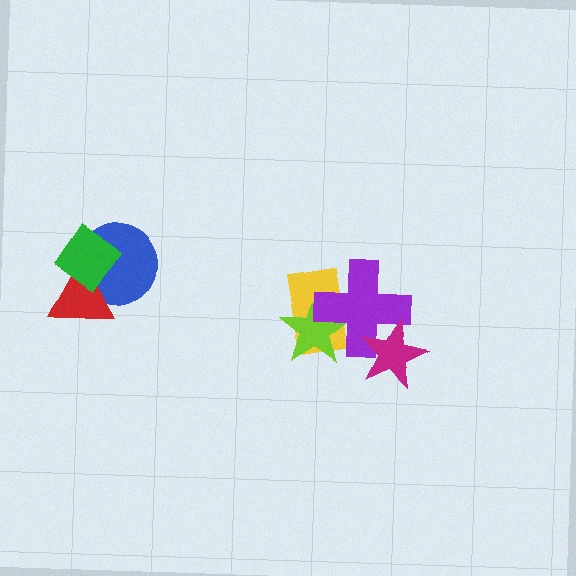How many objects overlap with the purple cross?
3 objects overlap with the purple cross.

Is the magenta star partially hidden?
No, no other shape covers it.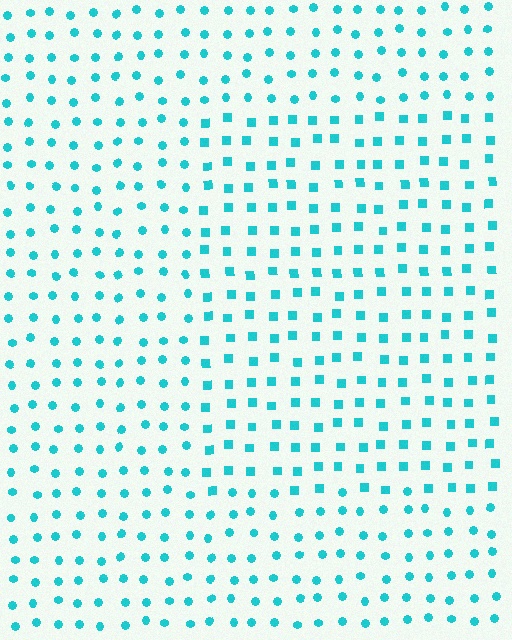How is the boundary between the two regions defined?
The boundary is defined by a change in element shape: squares inside vs. circles outside. All elements share the same color and spacing.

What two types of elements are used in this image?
The image uses squares inside the rectangle region and circles outside it.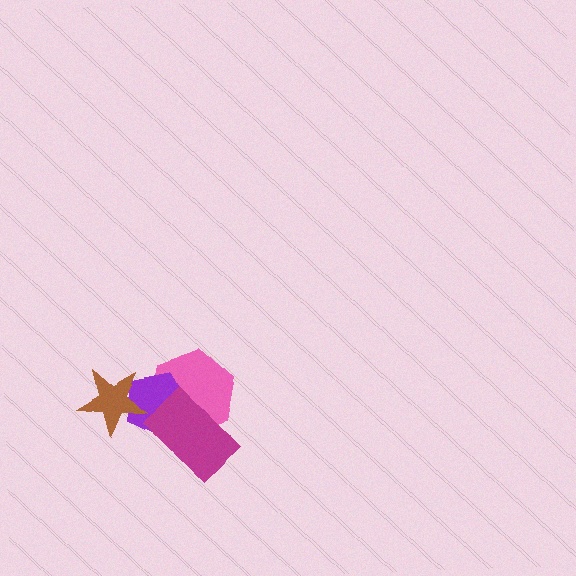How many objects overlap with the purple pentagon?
3 objects overlap with the purple pentagon.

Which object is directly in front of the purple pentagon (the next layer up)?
The brown star is directly in front of the purple pentagon.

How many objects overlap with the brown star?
1 object overlaps with the brown star.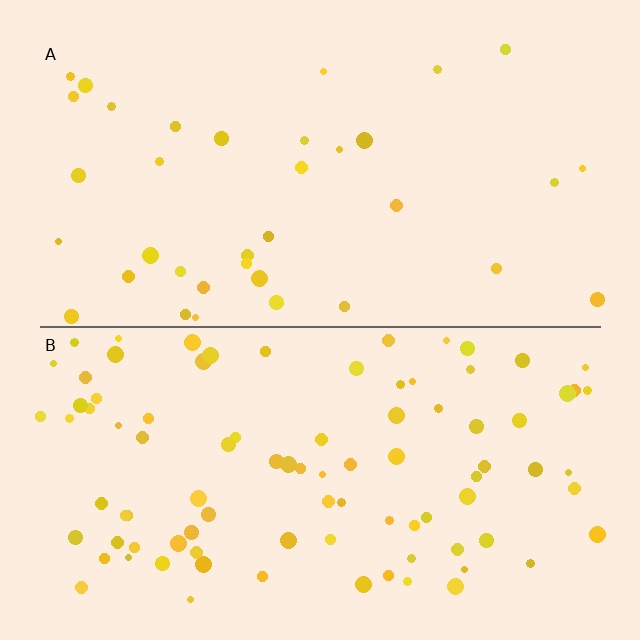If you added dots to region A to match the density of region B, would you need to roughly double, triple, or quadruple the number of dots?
Approximately triple.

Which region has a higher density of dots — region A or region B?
B (the bottom).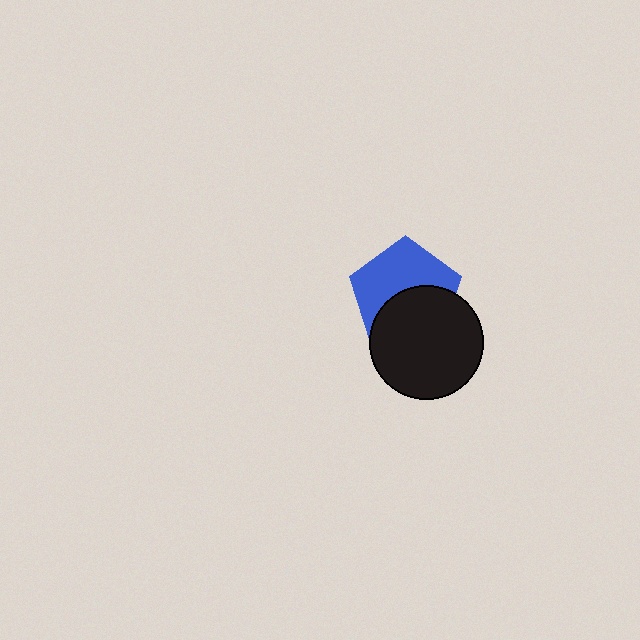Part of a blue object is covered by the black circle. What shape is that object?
It is a pentagon.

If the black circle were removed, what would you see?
You would see the complete blue pentagon.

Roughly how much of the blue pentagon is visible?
About half of it is visible (roughly 54%).